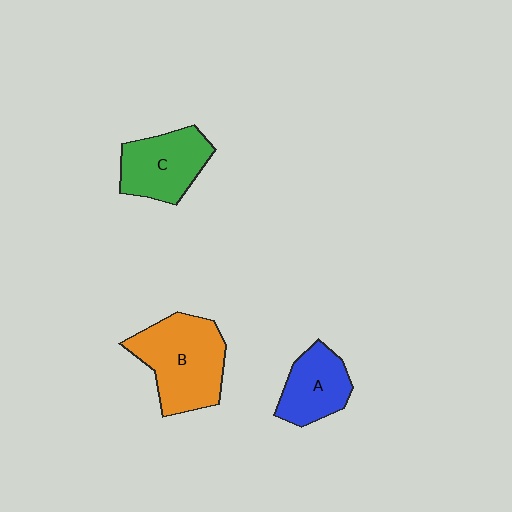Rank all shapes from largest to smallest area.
From largest to smallest: B (orange), C (green), A (blue).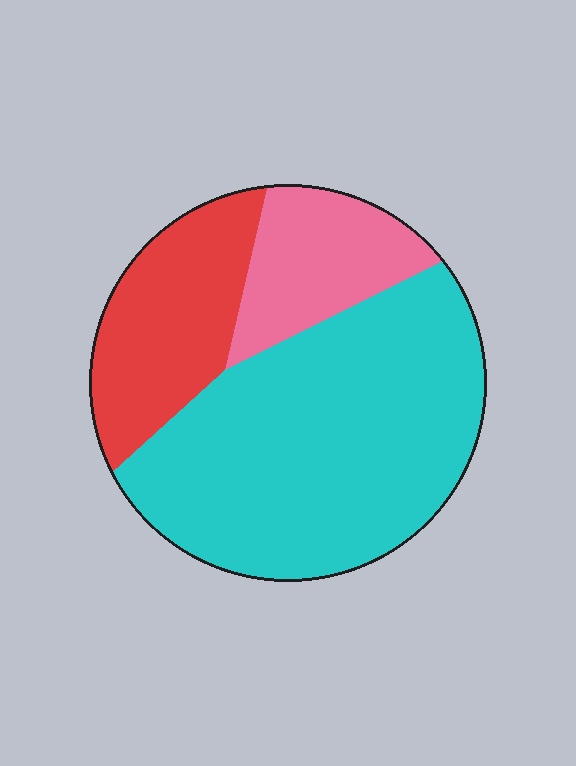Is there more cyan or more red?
Cyan.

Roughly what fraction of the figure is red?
Red covers roughly 25% of the figure.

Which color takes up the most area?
Cyan, at roughly 60%.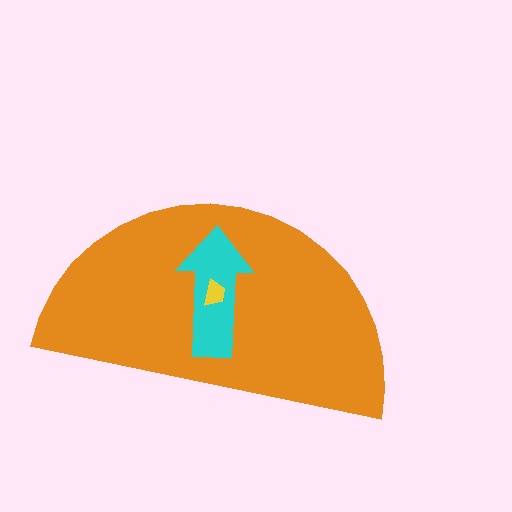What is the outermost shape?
The orange semicircle.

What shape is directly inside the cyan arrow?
The yellow trapezoid.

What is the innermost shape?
The yellow trapezoid.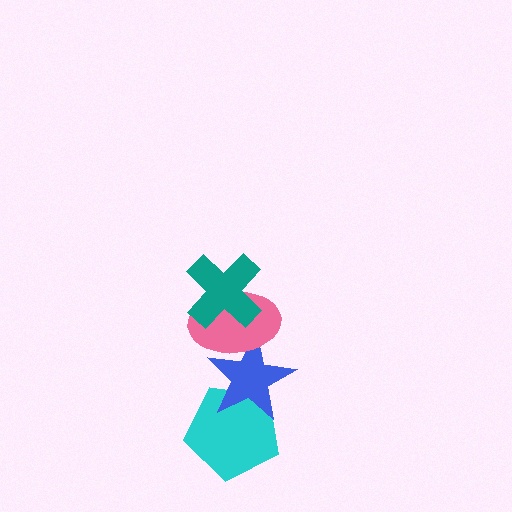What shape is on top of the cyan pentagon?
The blue star is on top of the cyan pentagon.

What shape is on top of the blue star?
The pink ellipse is on top of the blue star.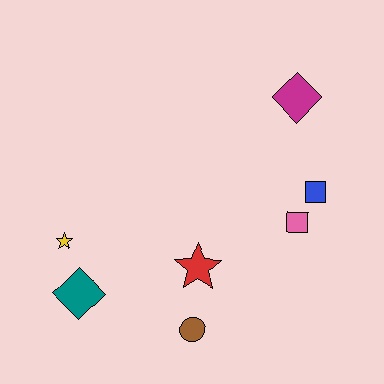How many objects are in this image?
There are 7 objects.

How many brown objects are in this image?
There is 1 brown object.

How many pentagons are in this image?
There are no pentagons.